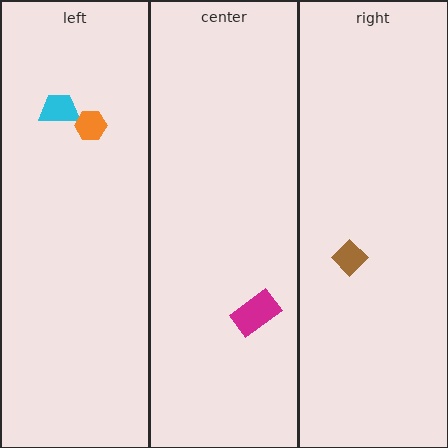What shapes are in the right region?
The brown diamond.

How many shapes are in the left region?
2.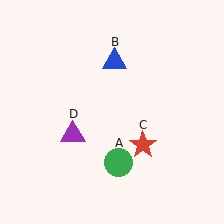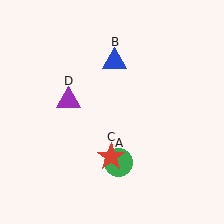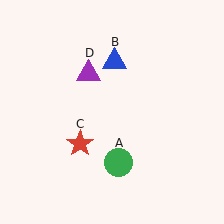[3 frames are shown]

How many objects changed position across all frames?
2 objects changed position: red star (object C), purple triangle (object D).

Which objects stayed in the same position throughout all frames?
Green circle (object A) and blue triangle (object B) remained stationary.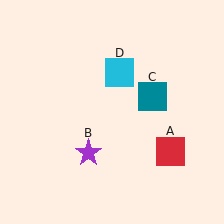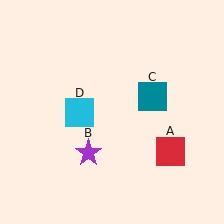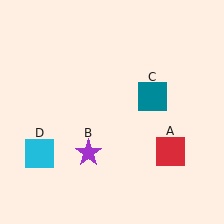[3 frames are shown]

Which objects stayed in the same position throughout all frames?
Red square (object A) and purple star (object B) and teal square (object C) remained stationary.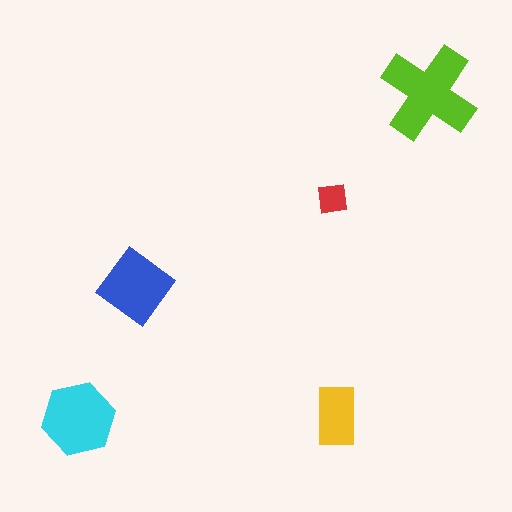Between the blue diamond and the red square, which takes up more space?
The blue diamond.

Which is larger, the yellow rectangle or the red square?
The yellow rectangle.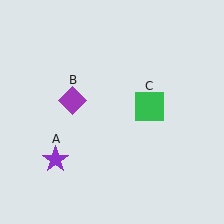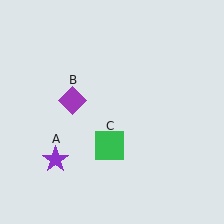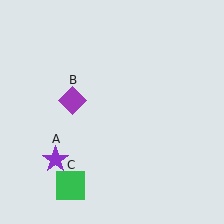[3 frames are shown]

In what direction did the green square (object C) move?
The green square (object C) moved down and to the left.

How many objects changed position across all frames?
1 object changed position: green square (object C).